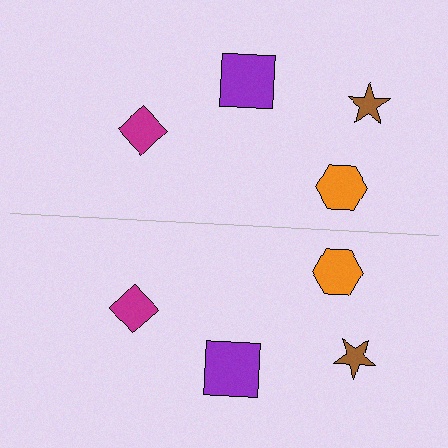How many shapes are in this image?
There are 8 shapes in this image.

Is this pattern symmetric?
Yes, this pattern has bilateral (reflection) symmetry.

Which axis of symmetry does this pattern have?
The pattern has a horizontal axis of symmetry running through the center of the image.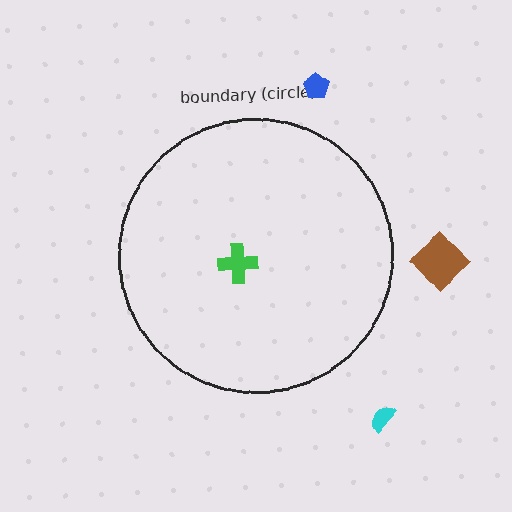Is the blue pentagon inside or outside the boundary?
Outside.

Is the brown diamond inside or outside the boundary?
Outside.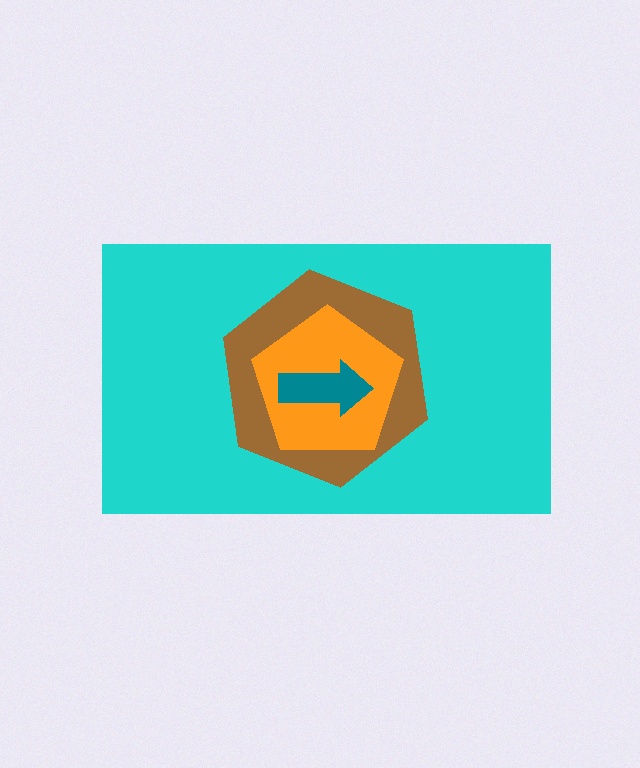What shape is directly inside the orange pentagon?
The teal arrow.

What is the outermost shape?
The cyan rectangle.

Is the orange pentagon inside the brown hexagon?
Yes.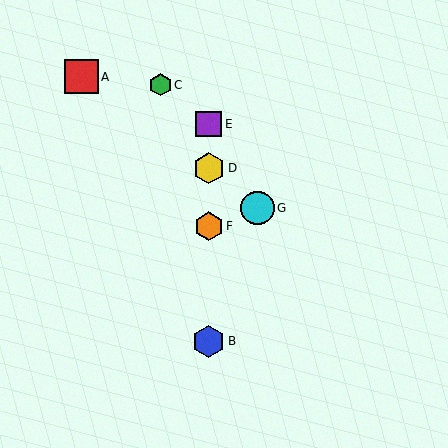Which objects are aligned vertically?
Objects B, D, E, F are aligned vertically.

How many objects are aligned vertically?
4 objects (B, D, E, F) are aligned vertically.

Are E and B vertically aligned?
Yes, both are at x≈209.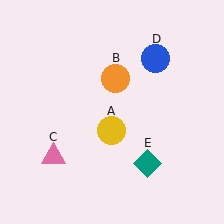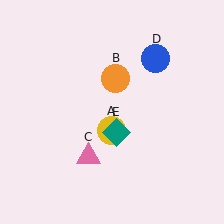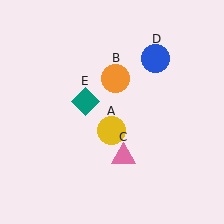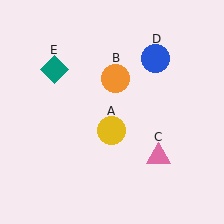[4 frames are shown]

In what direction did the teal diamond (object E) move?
The teal diamond (object E) moved up and to the left.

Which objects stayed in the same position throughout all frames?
Yellow circle (object A) and orange circle (object B) and blue circle (object D) remained stationary.